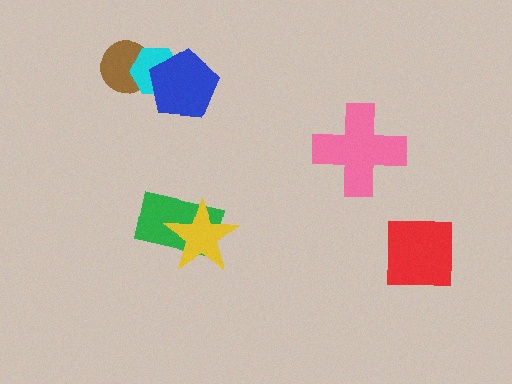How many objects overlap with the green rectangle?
1 object overlaps with the green rectangle.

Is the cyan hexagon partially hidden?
Yes, it is partially covered by another shape.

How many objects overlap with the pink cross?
0 objects overlap with the pink cross.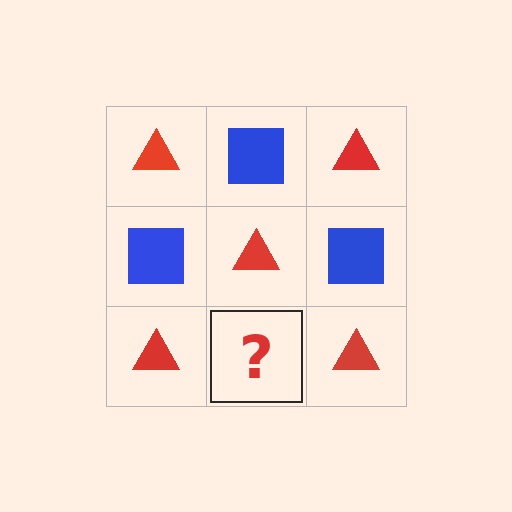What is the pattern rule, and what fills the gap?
The rule is that it alternates red triangle and blue square in a checkerboard pattern. The gap should be filled with a blue square.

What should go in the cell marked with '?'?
The missing cell should contain a blue square.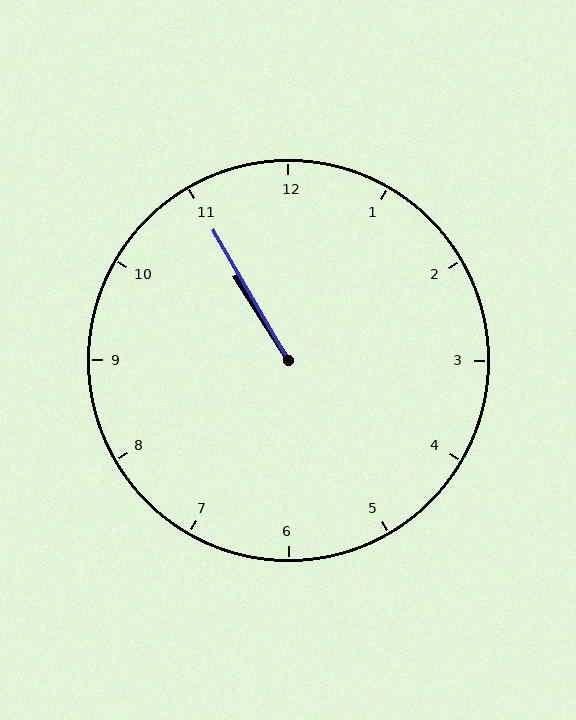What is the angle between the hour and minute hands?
Approximately 2 degrees.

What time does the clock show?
10:55.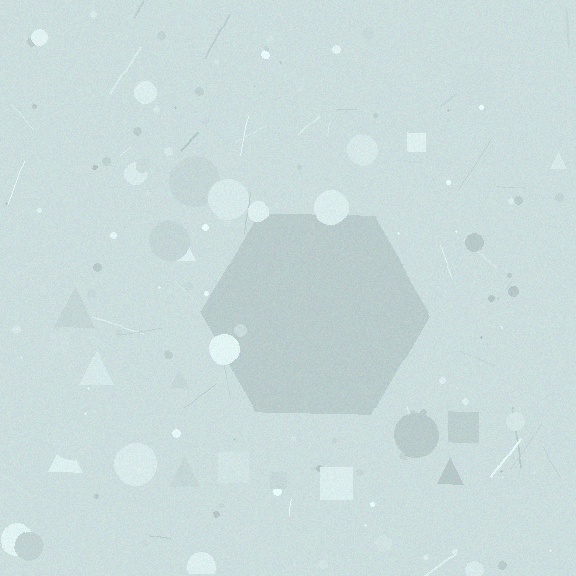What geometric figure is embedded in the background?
A hexagon is embedded in the background.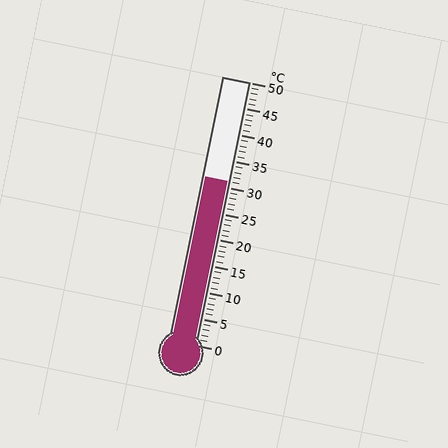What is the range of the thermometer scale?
The thermometer scale ranges from 0°C to 50°C.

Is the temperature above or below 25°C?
The temperature is above 25°C.